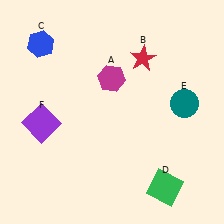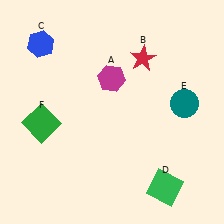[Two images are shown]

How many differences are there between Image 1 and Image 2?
There is 1 difference between the two images.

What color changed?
The square (F) changed from purple in Image 1 to green in Image 2.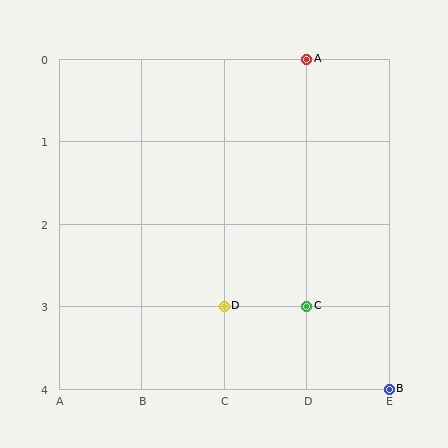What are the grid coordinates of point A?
Point A is at grid coordinates (D, 0).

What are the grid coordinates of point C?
Point C is at grid coordinates (D, 3).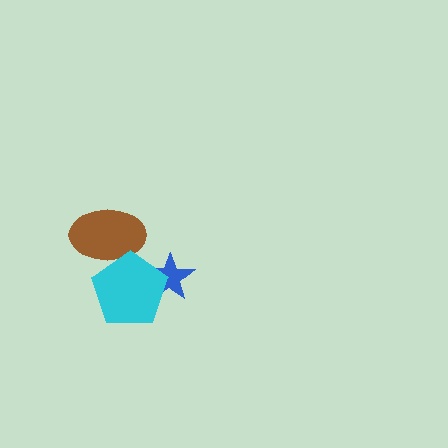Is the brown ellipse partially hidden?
Yes, it is partially covered by another shape.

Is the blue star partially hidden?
Yes, it is partially covered by another shape.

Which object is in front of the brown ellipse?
The cyan pentagon is in front of the brown ellipse.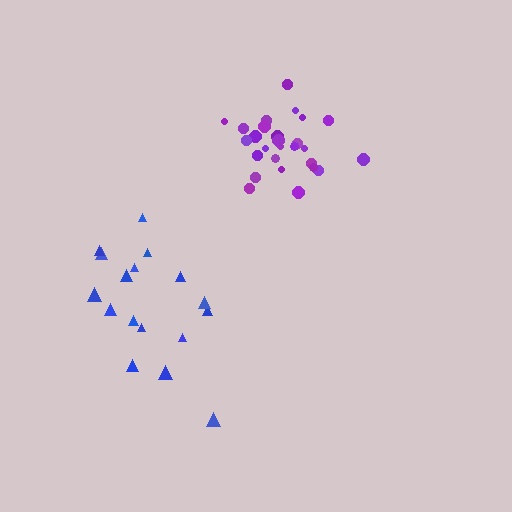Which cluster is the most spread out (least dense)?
Blue.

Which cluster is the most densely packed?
Purple.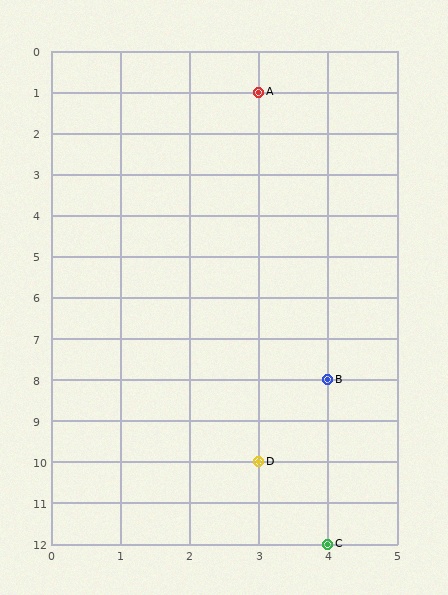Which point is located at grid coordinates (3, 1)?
Point A is at (3, 1).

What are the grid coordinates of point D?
Point D is at grid coordinates (3, 10).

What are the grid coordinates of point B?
Point B is at grid coordinates (4, 8).